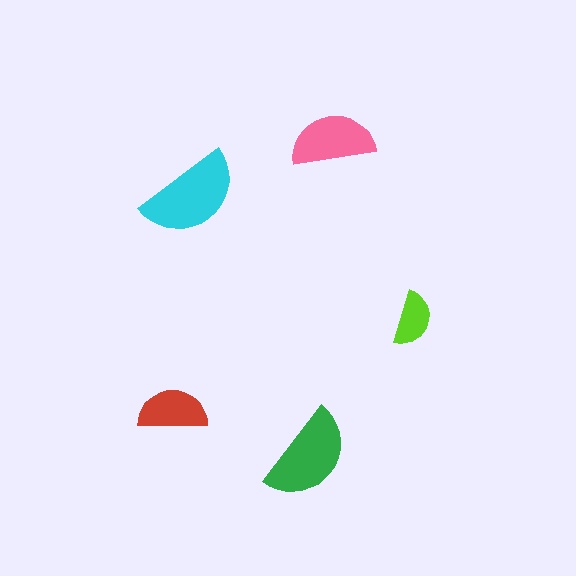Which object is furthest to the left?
The red semicircle is leftmost.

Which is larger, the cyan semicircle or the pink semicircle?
The cyan one.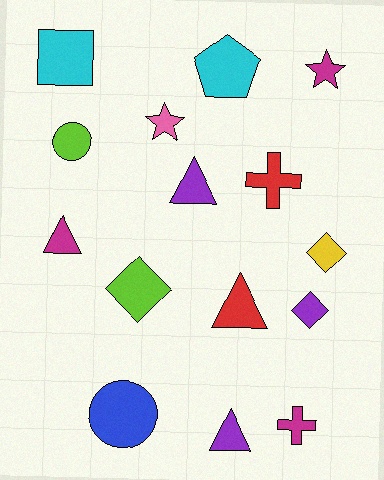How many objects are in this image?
There are 15 objects.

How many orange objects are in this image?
There are no orange objects.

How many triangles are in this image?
There are 4 triangles.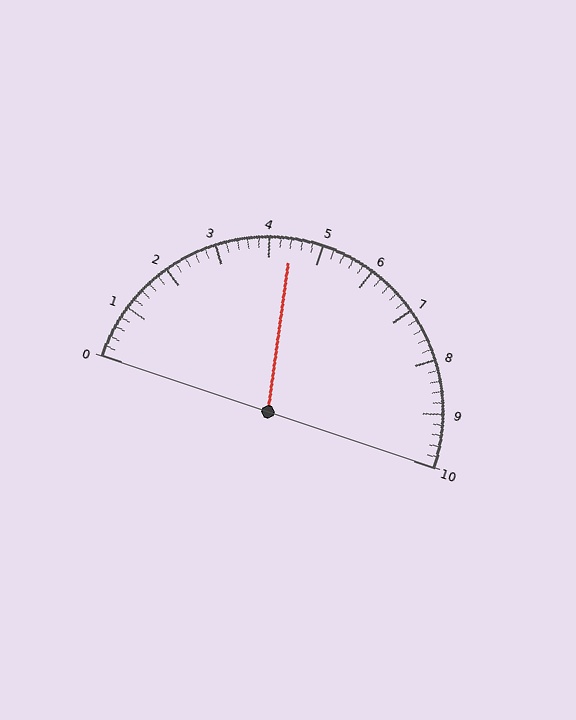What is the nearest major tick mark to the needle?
The nearest major tick mark is 4.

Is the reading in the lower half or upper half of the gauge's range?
The reading is in the lower half of the range (0 to 10).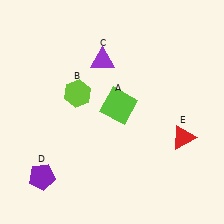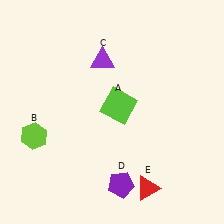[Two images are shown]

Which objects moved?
The objects that moved are: the lime hexagon (B), the purple pentagon (D), the red triangle (E).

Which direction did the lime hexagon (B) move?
The lime hexagon (B) moved left.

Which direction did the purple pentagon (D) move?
The purple pentagon (D) moved right.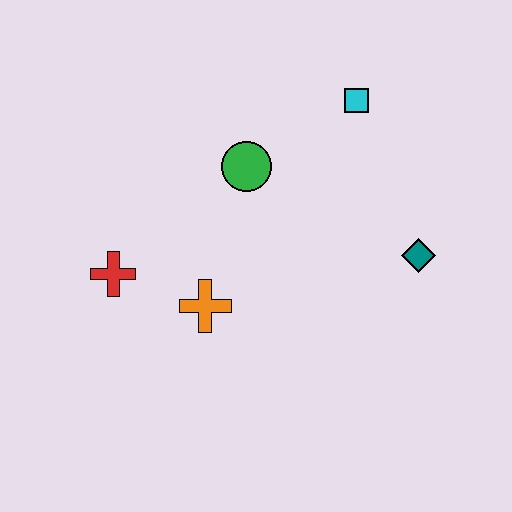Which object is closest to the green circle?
The cyan square is closest to the green circle.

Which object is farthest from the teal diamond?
The red cross is farthest from the teal diamond.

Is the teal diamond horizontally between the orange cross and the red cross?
No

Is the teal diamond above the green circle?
No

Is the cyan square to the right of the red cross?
Yes